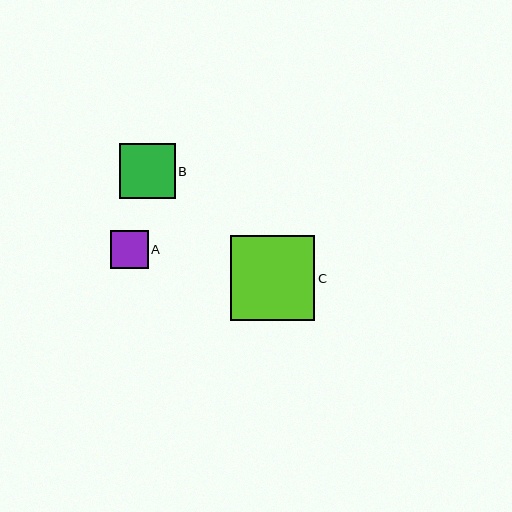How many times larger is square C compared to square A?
Square C is approximately 2.2 times the size of square A.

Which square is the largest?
Square C is the largest with a size of approximately 84 pixels.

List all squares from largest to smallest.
From largest to smallest: C, B, A.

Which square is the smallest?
Square A is the smallest with a size of approximately 38 pixels.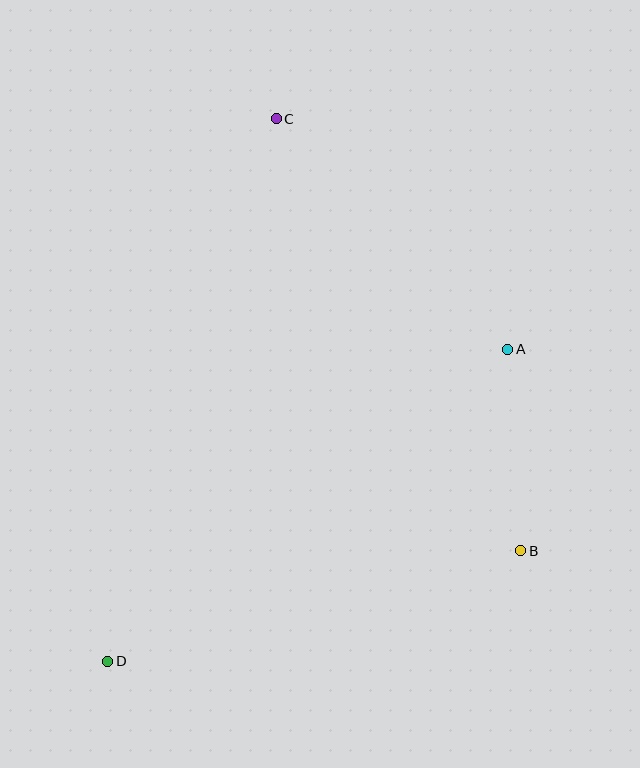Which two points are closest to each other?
Points A and B are closest to each other.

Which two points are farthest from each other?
Points C and D are farthest from each other.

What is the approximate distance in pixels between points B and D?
The distance between B and D is approximately 428 pixels.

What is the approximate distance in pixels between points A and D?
The distance between A and D is approximately 508 pixels.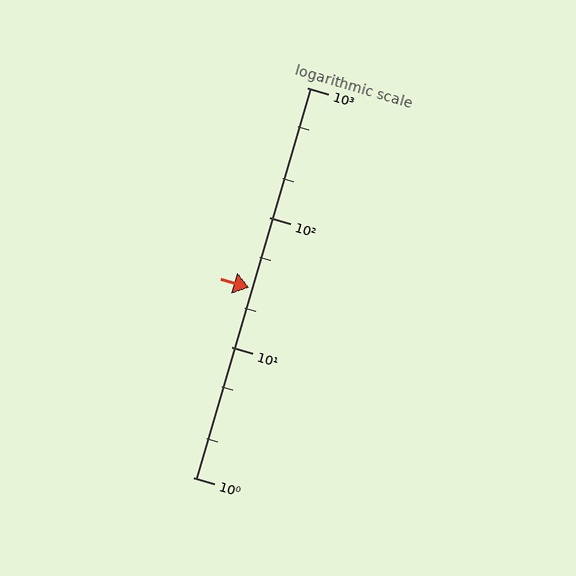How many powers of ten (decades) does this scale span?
The scale spans 3 decades, from 1 to 1000.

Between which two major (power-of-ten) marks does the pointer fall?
The pointer is between 10 and 100.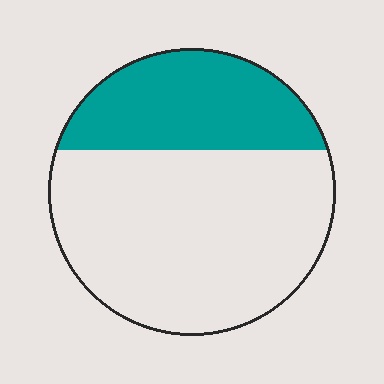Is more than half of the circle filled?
No.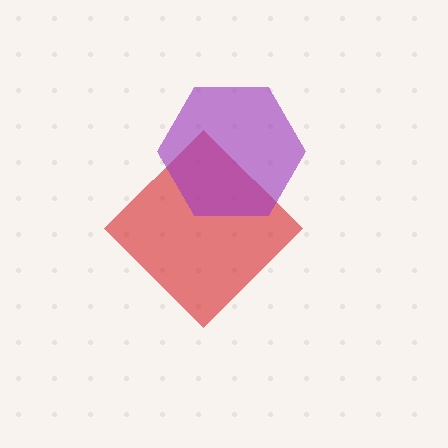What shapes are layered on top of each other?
The layered shapes are: a red diamond, a purple hexagon.